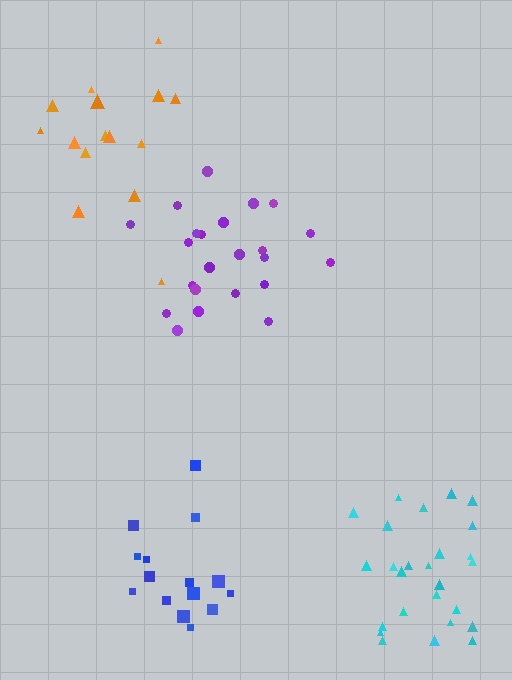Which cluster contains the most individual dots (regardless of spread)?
Cyan (26).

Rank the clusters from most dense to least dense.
blue, purple, cyan, orange.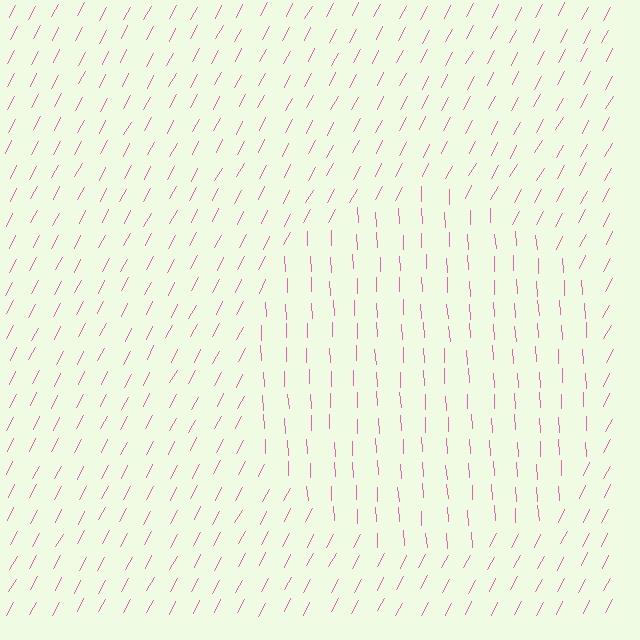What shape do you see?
I see a circle.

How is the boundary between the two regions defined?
The boundary is defined purely by a change in line orientation (approximately 30 degrees difference). All lines are the same color and thickness.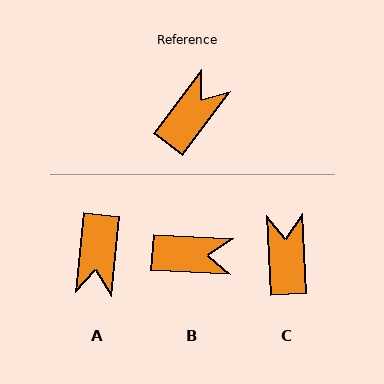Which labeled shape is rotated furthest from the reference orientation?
A, about 149 degrees away.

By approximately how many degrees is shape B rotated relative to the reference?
Approximately 56 degrees clockwise.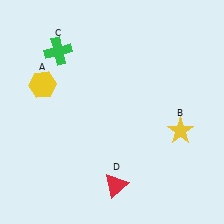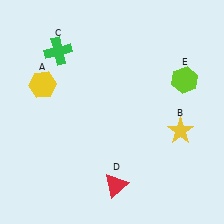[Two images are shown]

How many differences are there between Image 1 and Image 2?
There is 1 difference between the two images.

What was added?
A lime hexagon (E) was added in Image 2.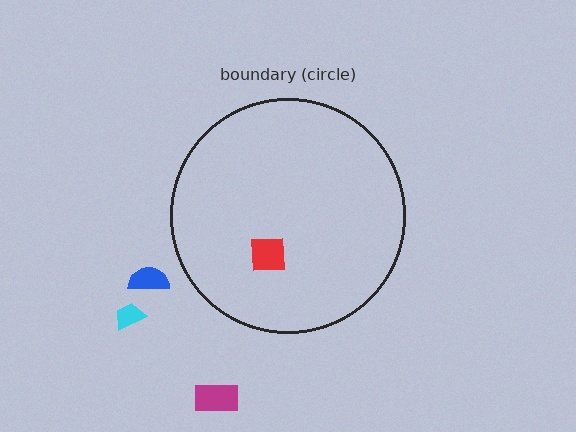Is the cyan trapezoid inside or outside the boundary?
Outside.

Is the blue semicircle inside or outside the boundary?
Outside.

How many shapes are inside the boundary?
1 inside, 3 outside.